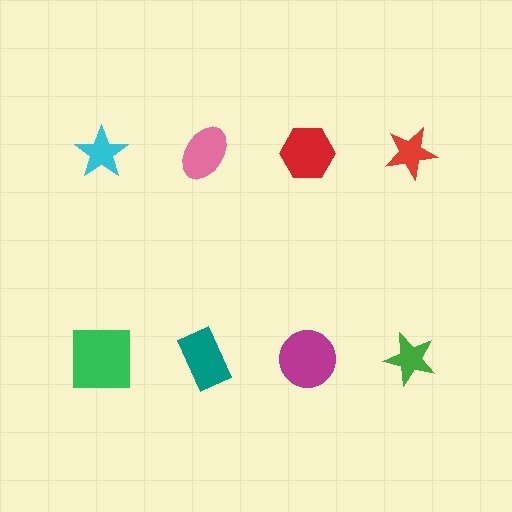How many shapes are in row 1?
4 shapes.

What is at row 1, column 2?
A pink ellipse.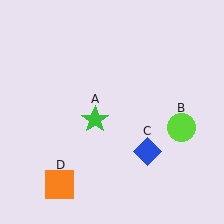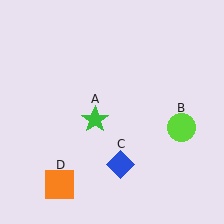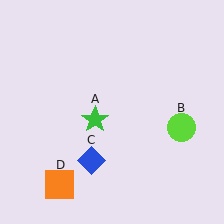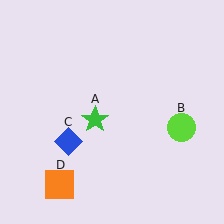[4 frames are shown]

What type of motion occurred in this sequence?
The blue diamond (object C) rotated clockwise around the center of the scene.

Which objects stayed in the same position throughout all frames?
Green star (object A) and lime circle (object B) and orange square (object D) remained stationary.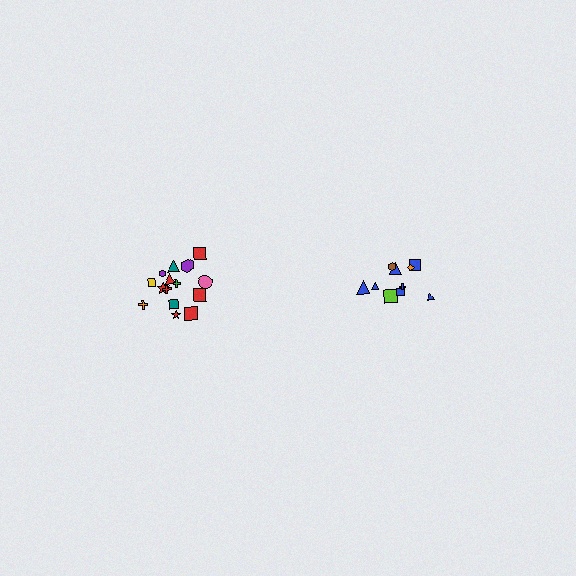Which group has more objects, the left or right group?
The left group.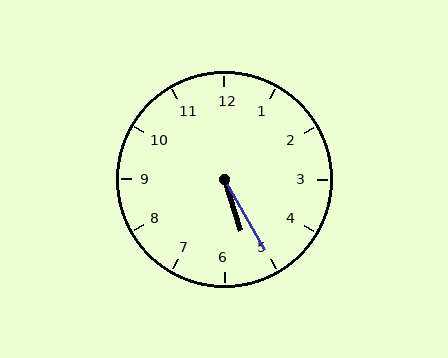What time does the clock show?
5:25.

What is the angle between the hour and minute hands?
Approximately 12 degrees.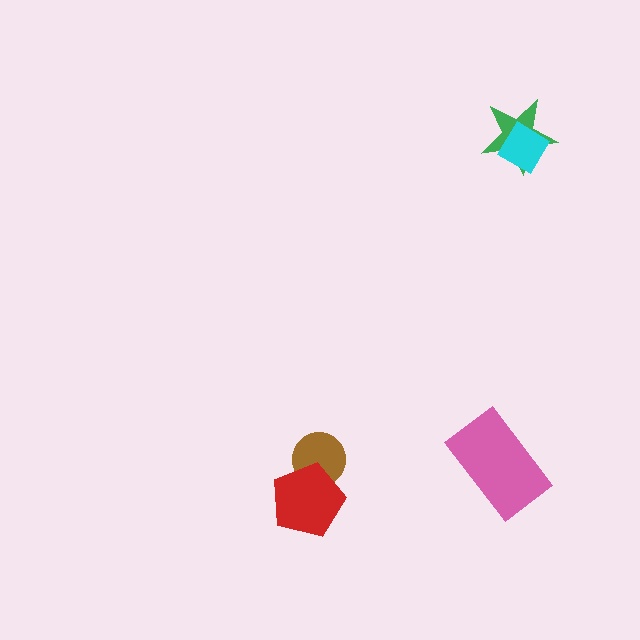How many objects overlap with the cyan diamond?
1 object overlaps with the cyan diamond.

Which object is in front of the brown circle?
The red pentagon is in front of the brown circle.